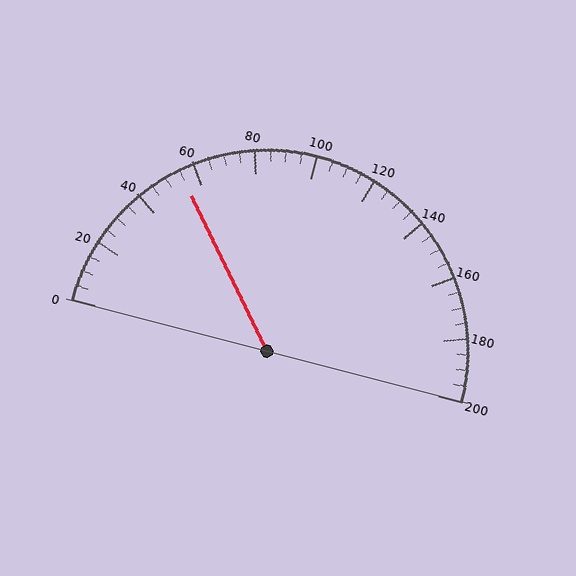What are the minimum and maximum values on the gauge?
The gauge ranges from 0 to 200.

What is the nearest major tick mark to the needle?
The nearest major tick mark is 60.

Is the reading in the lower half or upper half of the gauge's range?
The reading is in the lower half of the range (0 to 200).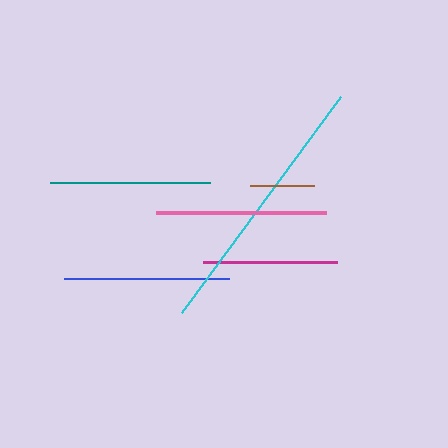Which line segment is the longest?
The cyan line is the longest at approximately 268 pixels.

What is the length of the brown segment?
The brown segment is approximately 64 pixels long.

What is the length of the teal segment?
The teal segment is approximately 160 pixels long.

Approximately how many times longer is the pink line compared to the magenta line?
The pink line is approximately 1.3 times the length of the magenta line.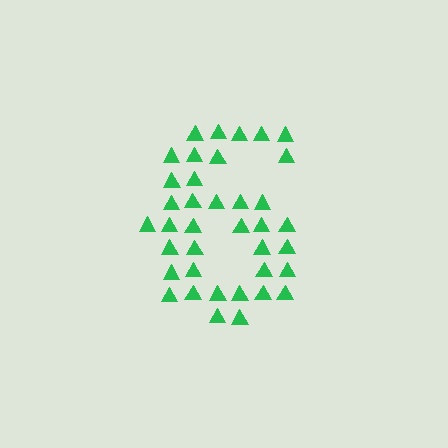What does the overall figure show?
The overall figure shows the digit 6.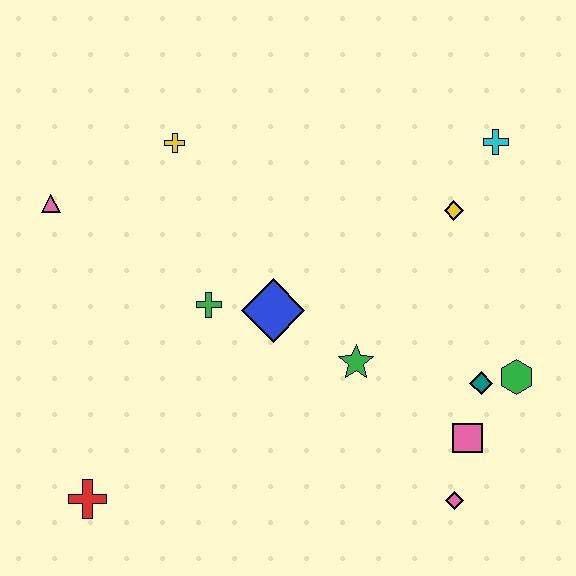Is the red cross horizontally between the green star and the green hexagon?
No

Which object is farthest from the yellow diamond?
The red cross is farthest from the yellow diamond.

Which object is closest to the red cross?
The green cross is closest to the red cross.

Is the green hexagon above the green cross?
No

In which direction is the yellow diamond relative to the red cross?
The yellow diamond is to the right of the red cross.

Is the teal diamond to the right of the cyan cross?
No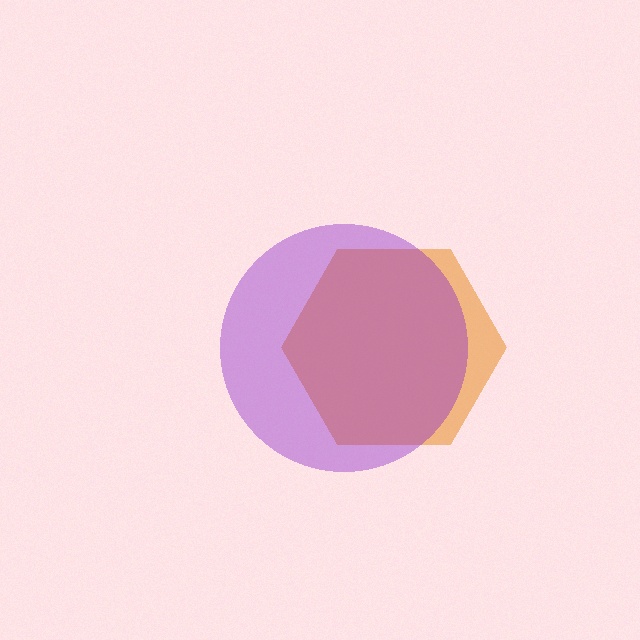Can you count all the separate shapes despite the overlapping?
Yes, there are 2 separate shapes.